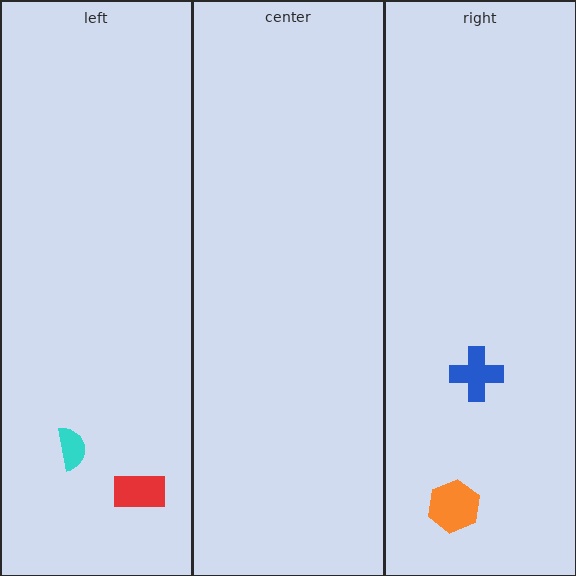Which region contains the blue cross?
The right region.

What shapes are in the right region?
The blue cross, the orange hexagon.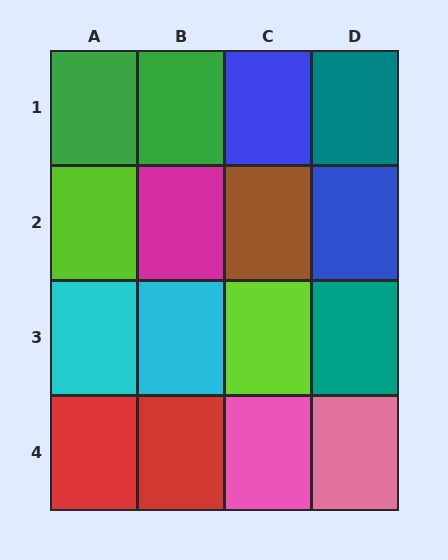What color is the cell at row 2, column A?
Lime.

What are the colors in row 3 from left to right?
Cyan, cyan, lime, teal.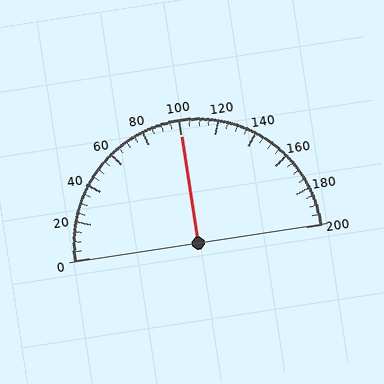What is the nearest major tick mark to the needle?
The nearest major tick mark is 100.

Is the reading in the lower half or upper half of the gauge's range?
The reading is in the upper half of the range (0 to 200).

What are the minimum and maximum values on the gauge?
The gauge ranges from 0 to 200.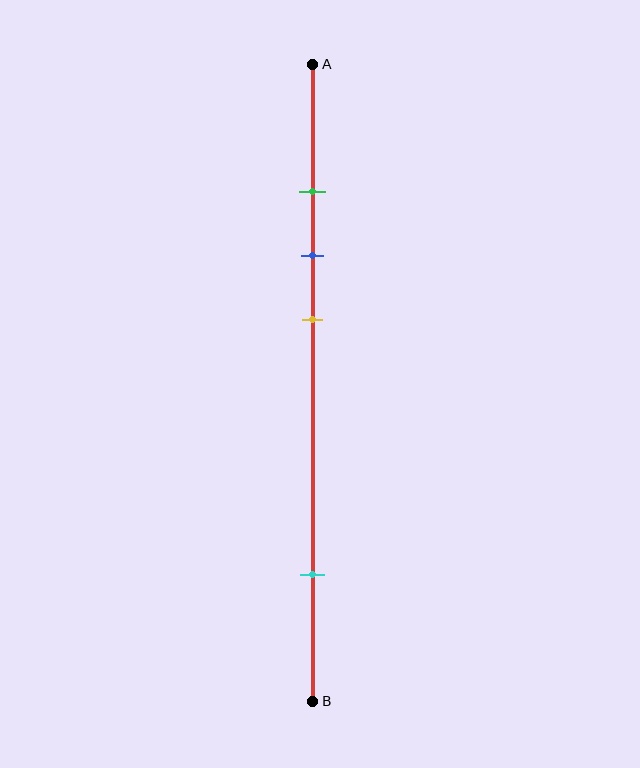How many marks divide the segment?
There are 4 marks dividing the segment.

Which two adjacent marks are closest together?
The green and blue marks are the closest adjacent pair.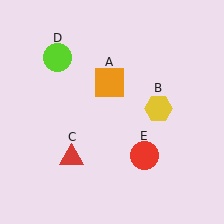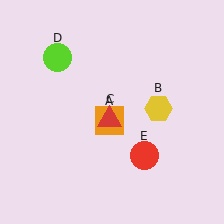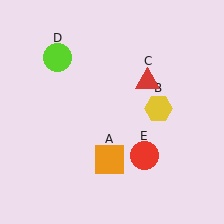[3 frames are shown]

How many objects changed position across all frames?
2 objects changed position: orange square (object A), red triangle (object C).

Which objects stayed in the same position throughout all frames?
Yellow hexagon (object B) and lime circle (object D) and red circle (object E) remained stationary.